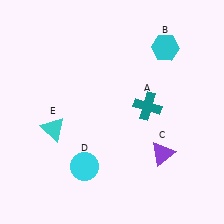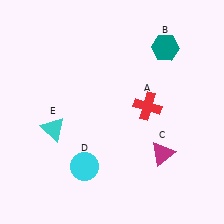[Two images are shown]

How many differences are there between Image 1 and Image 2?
There are 3 differences between the two images.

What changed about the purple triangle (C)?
In Image 1, C is purple. In Image 2, it changed to magenta.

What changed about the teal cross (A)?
In Image 1, A is teal. In Image 2, it changed to red.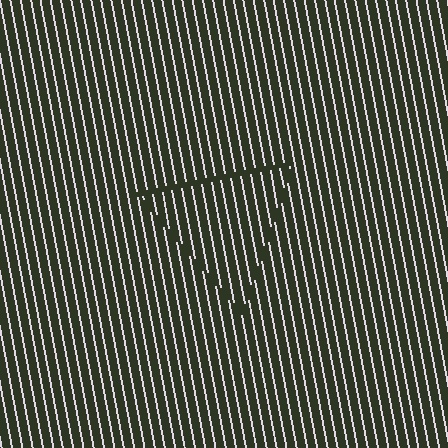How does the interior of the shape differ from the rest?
The interior of the shape contains the same grating, shifted by half a period — the contour is defined by the phase discontinuity where line-ends from the inner and outer gratings abut.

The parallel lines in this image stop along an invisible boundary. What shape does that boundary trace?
An illusory triangle. The interior of the shape contains the same grating, shifted by half a period — the contour is defined by the phase discontinuity where line-ends from the inner and outer gratings abut.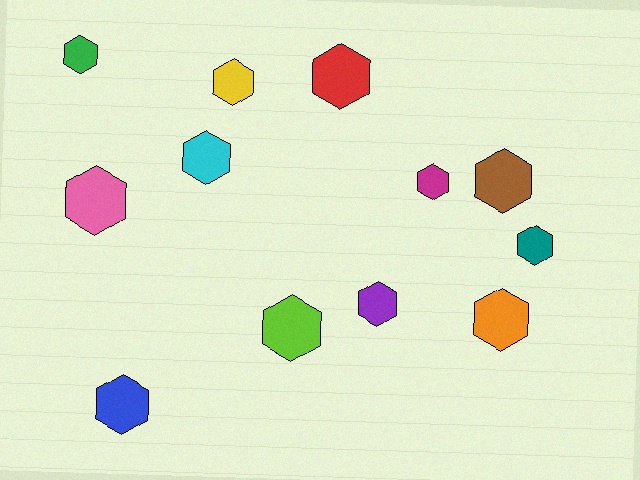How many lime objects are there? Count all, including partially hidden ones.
There is 1 lime object.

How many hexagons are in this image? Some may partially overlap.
There are 12 hexagons.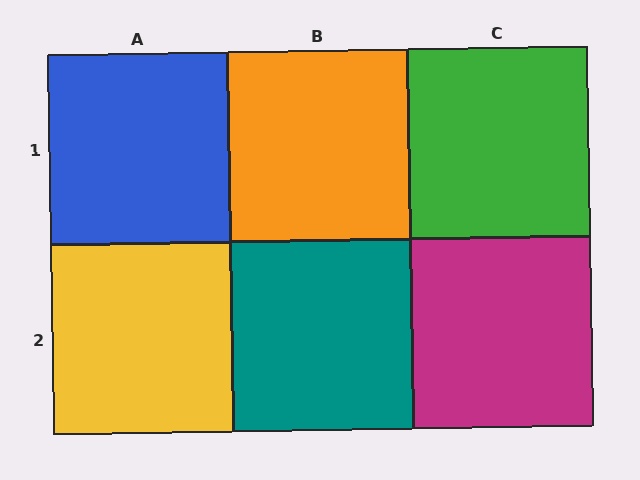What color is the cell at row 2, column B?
Teal.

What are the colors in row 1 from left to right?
Blue, orange, green.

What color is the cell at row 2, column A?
Yellow.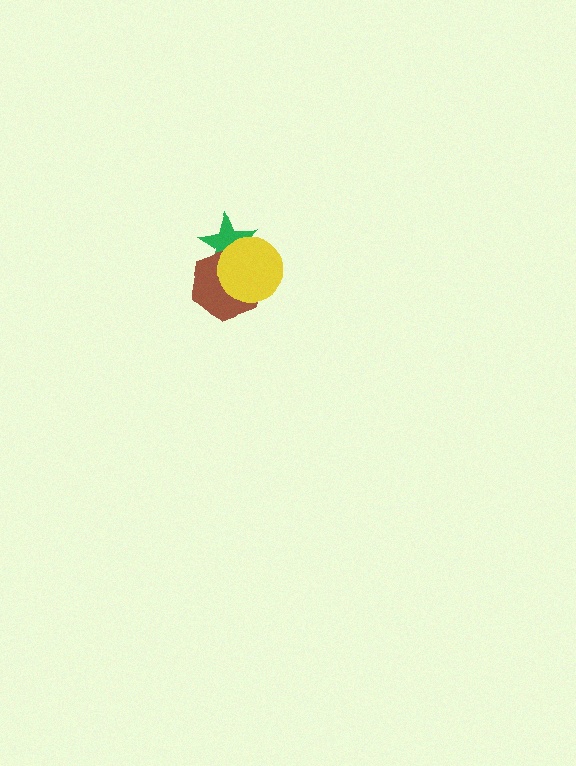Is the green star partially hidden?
Yes, it is partially covered by another shape.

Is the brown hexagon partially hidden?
Yes, it is partially covered by another shape.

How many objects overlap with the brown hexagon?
2 objects overlap with the brown hexagon.